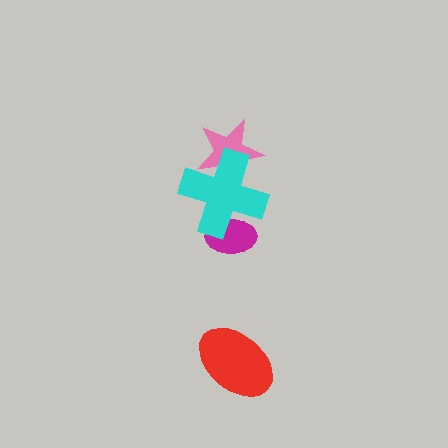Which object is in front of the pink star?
The cyan cross is in front of the pink star.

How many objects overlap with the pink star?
1 object overlaps with the pink star.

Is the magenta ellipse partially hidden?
Yes, it is partially covered by another shape.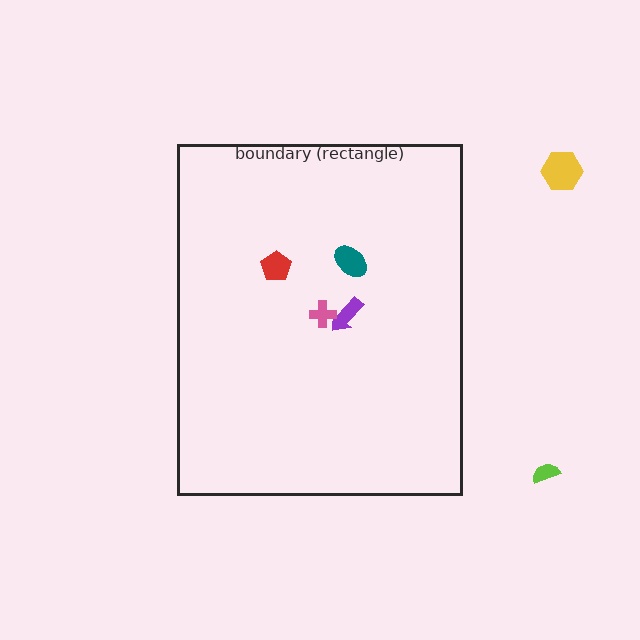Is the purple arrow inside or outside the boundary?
Inside.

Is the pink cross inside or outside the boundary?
Inside.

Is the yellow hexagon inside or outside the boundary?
Outside.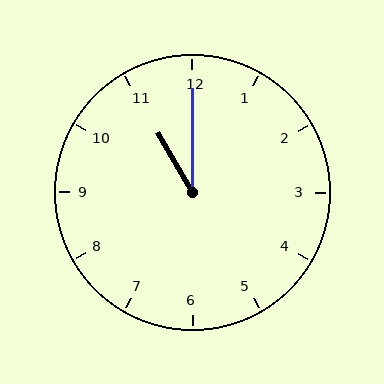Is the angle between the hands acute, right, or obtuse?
It is acute.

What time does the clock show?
11:00.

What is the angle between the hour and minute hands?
Approximately 30 degrees.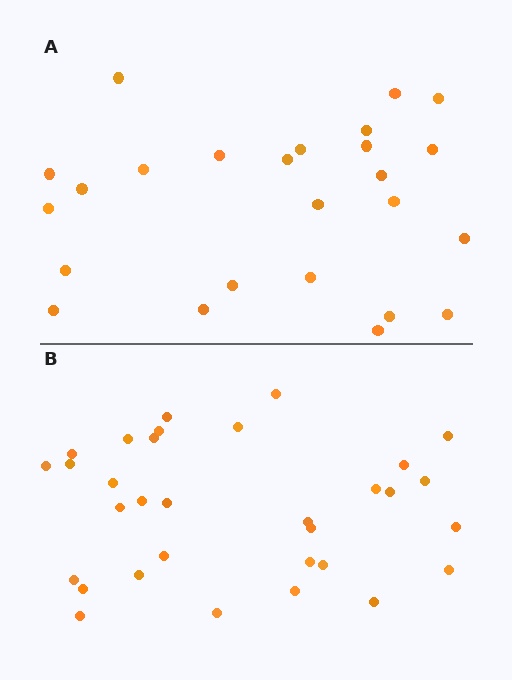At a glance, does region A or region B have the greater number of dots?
Region B (the bottom region) has more dots.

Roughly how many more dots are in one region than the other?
Region B has roughly 8 or so more dots than region A.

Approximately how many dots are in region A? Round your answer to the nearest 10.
About 20 dots. (The exact count is 25, which rounds to 20.)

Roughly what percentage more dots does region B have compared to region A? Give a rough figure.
About 30% more.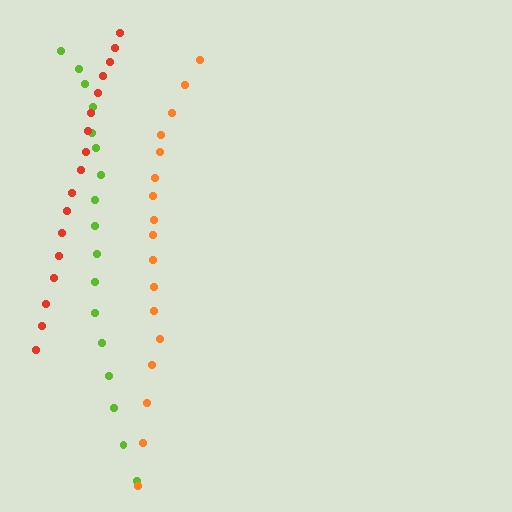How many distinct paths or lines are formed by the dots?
There are 3 distinct paths.